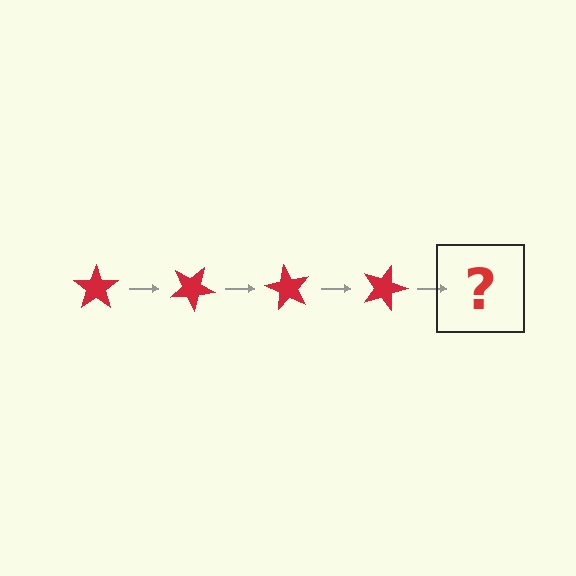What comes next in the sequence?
The next element should be a red star rotated 120 degrees.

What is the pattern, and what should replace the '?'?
The pattern is that the star rotates 30 degrees each step. The '?' should be a red star rotated 120 degrees.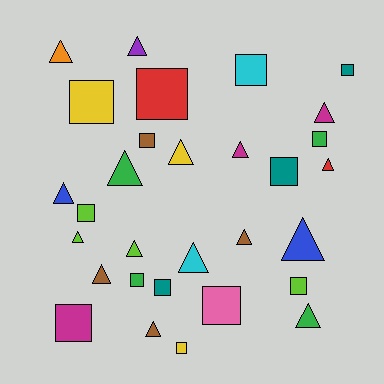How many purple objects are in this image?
There is 1 purple object.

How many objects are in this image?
There are 30 objects.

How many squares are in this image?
There are 14 squares.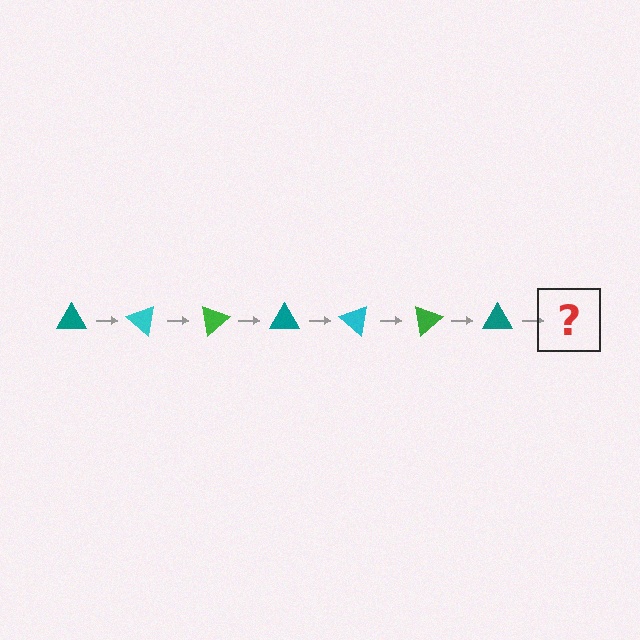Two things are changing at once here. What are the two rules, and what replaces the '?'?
The two rules are that it rotates 40 degrees each step and the color cycles through teal, cyan, and green. The '?' should be a cyan triangle, rotated 280 degrees from the start.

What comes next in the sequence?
The next element should be a cyan triangle, rotated 280 degrees from the start.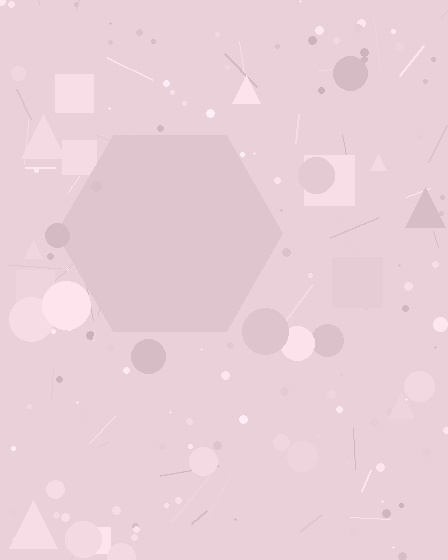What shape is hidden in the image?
A hexagon is hidden in the image.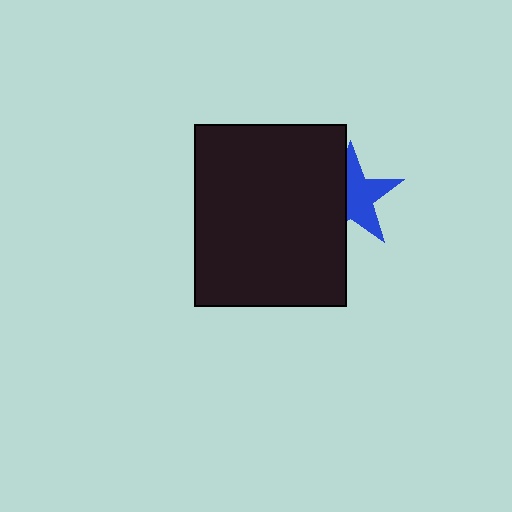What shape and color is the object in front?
The object in front is a black rectangle.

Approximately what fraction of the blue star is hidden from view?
Roughly 43% of the blue star is hidden behind the black rectangle.